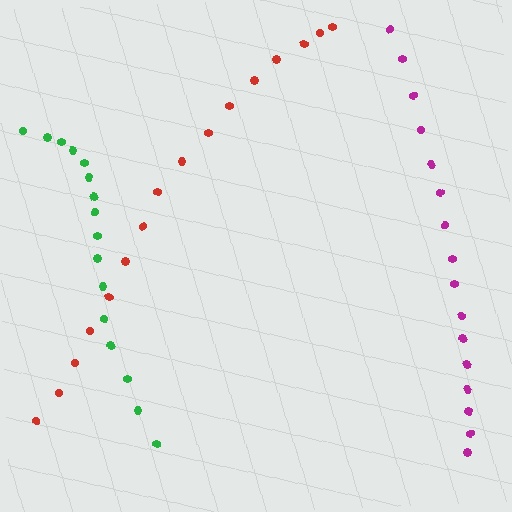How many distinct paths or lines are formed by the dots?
There are 3 distinct paths.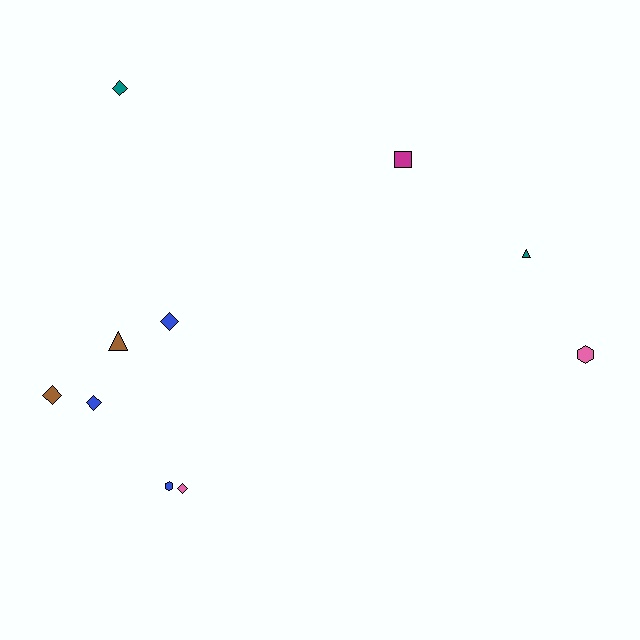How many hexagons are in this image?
There are 2 hexagons.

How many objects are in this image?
There are 10 objects.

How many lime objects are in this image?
There are no lime objects.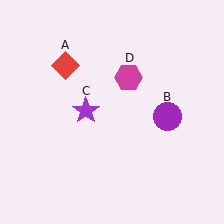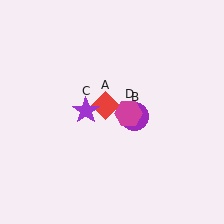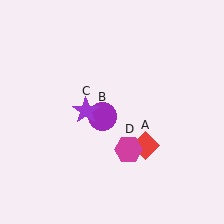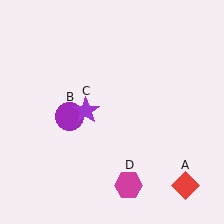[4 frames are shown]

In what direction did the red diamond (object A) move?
The red diamond (object A) moved down and to the right.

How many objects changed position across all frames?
3 objects changed position: red diamond (object A), purple circle (object B), magenta hexagon (object D).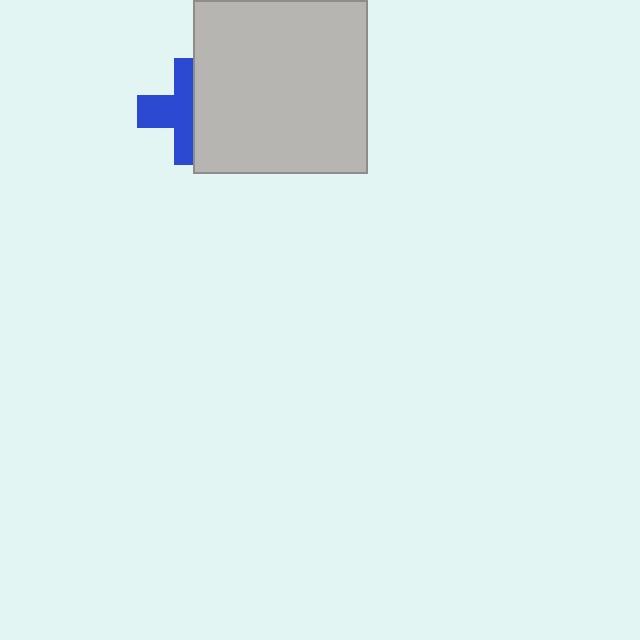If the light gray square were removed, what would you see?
You would see the complete blue cross.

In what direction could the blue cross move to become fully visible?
The blue cross could move left. That would shift it out from behind the light gray square entirely.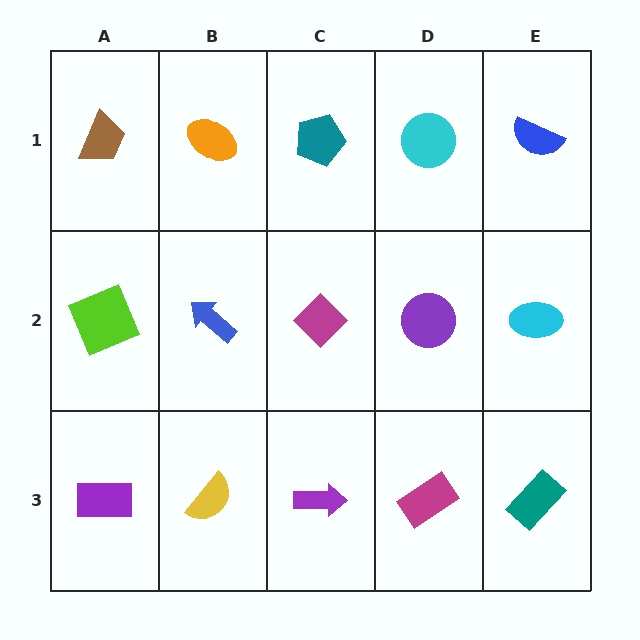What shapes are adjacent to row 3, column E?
A cyan ellipse (row 2, column E), a magenta rectangle (row 3, column D).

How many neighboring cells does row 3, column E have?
2.